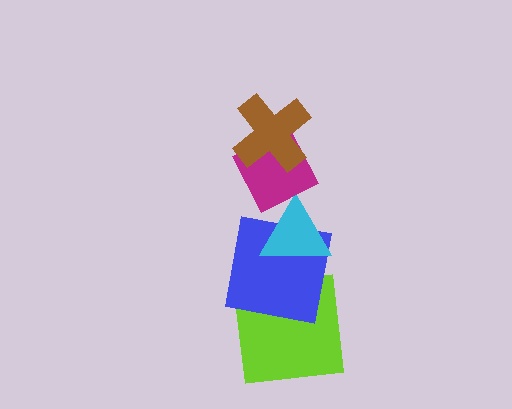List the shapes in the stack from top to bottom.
From top to bottom: the brown cross, the magenta diamond, the cyan triangle, the blue square, the lime square.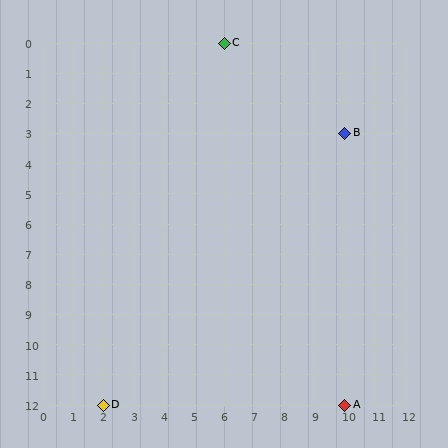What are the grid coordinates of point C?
Point C is at grid coordinates (6, 0).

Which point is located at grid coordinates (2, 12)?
Point D is at (2, 12).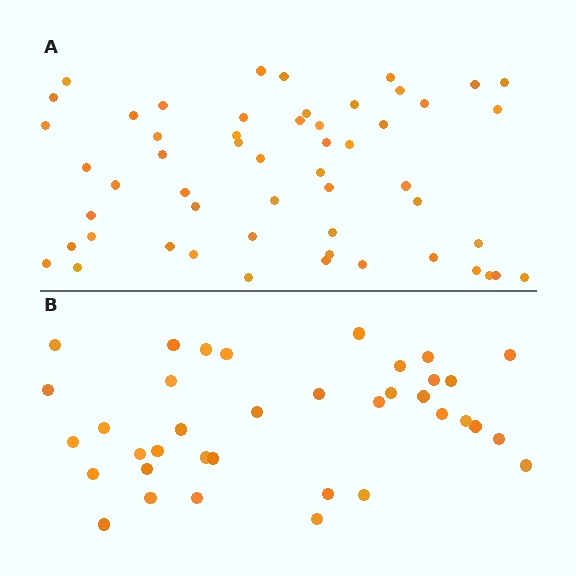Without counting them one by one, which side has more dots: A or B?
Region A (the top region) has more dots.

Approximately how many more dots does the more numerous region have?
Region A has approximately 15 more dots than region B.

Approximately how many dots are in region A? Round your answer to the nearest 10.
About 50 dots. (The exact count is 54, which rounds to 50.)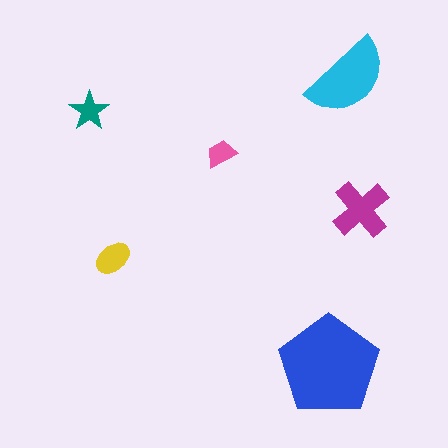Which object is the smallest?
The pink trapezoid.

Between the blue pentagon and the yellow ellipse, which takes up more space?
The blue pentagon.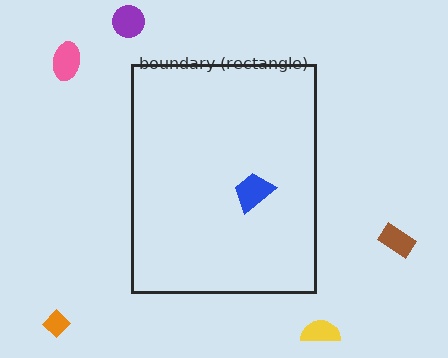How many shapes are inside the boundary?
1 inside, 5 outside.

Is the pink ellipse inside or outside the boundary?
Outside.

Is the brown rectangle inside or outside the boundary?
Outside.